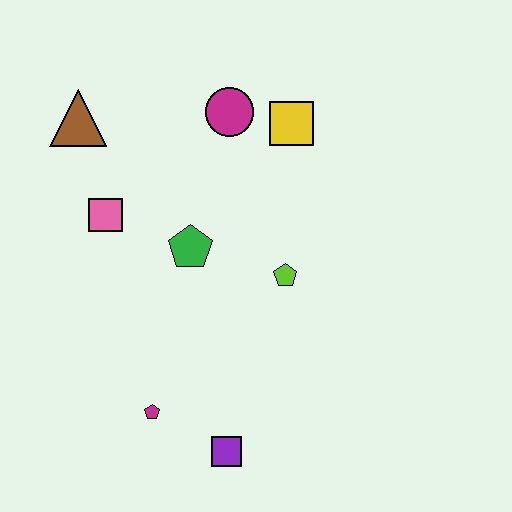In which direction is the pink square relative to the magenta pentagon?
The pink square is above the magenta pentagon.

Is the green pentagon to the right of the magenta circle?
No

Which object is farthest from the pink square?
The purple square is farthest from the pink square.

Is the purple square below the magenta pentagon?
Yes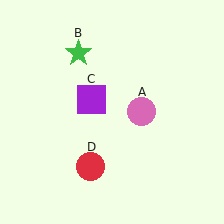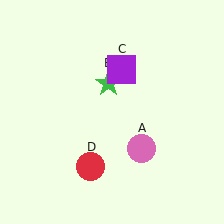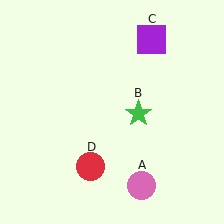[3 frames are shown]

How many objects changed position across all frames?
3 objects changed position: pink circle (object A), green star (object B), purple square (object C).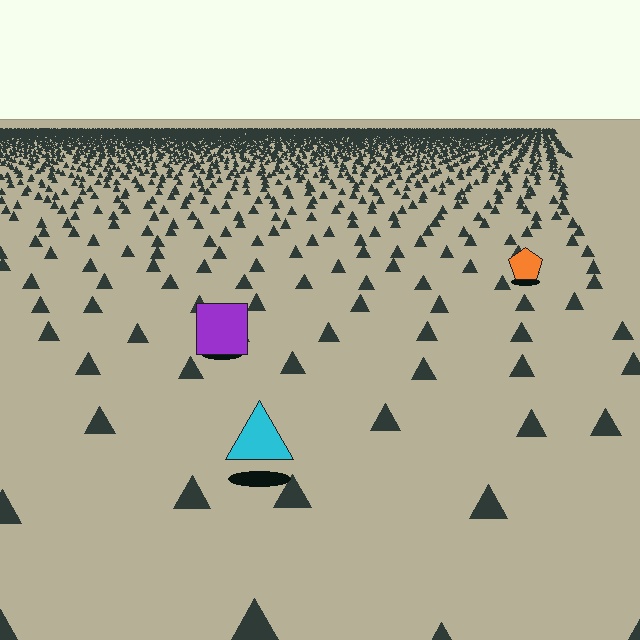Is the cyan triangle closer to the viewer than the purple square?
Yes. The cyan triangle is closer — you can tell from the texture gradient: the ground texture is coarser near it.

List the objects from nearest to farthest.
From nearest to farthest: the cyan triangle, the purple square, the orange pentagon.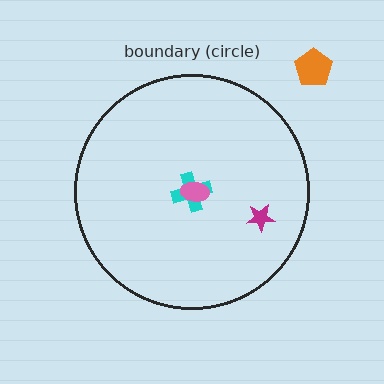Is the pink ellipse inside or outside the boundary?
Inside.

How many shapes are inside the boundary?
3 inside, 1 outside.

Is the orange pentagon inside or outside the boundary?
Outside.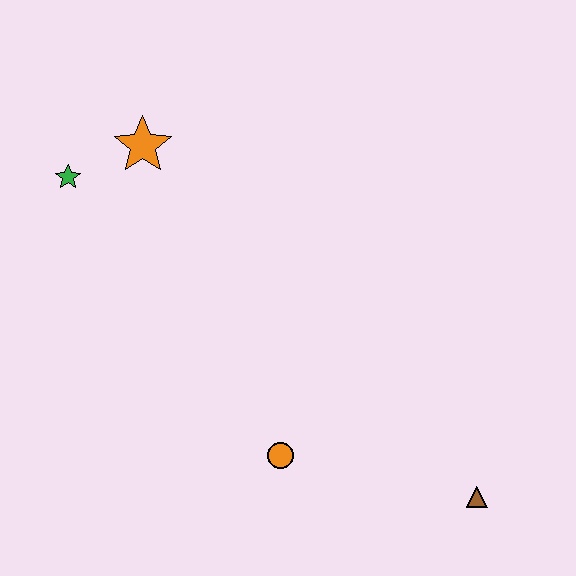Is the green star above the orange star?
No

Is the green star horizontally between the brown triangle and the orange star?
No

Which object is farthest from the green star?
The brown triangle is farthest from the green star.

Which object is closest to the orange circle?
The brown triangle is closest to the orange circle.